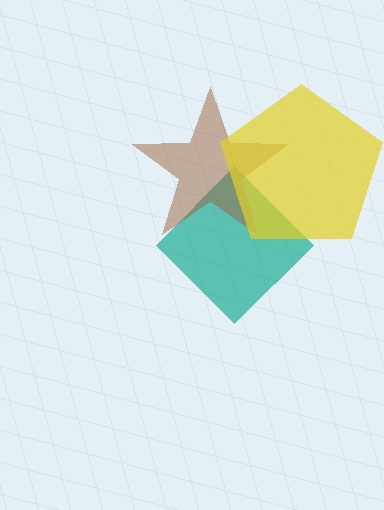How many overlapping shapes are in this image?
There are 3 overlapping shapes in the image.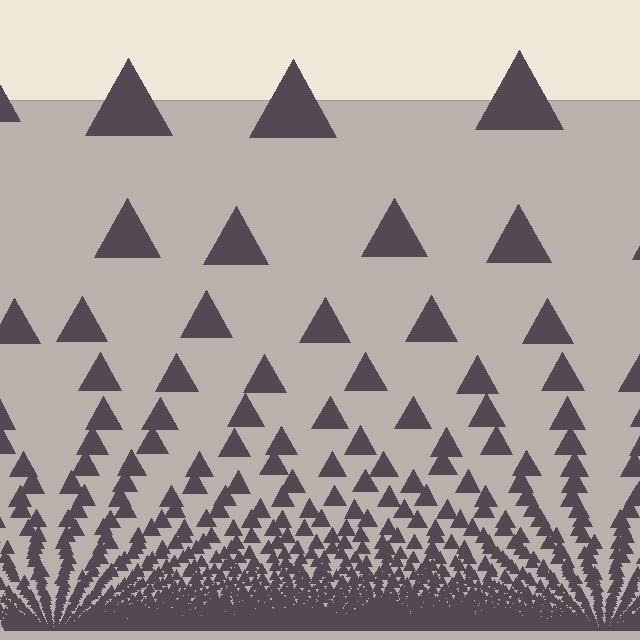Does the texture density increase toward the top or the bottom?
Density increases toward the bottom.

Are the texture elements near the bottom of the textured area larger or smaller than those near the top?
Smaller. The gradient is inverted — elements near the bottom are smaller and denser.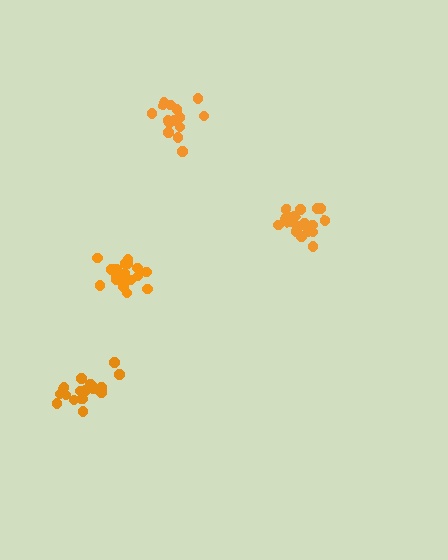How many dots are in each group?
Group 1: 20 dots, Group 2: 20 dots, Group 3: 16 dots, Group 4: 20 dots (76 total).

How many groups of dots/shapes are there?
There are 4 groups.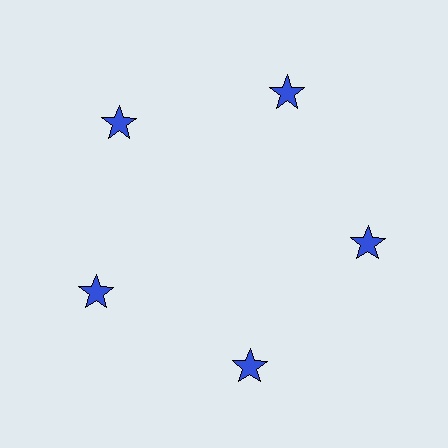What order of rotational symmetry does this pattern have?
This pattern has 5-fold rotational symmetry.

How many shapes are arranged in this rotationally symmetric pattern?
There are 5 shapes, arranged in 5 groups of 1.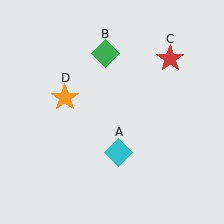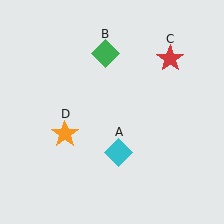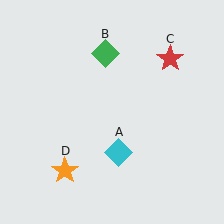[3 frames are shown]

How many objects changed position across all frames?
1 object changed position: orange star (object D).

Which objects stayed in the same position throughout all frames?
Cyan diamond (object A) and green diamond (object B) and red star (object C) remained stationary.